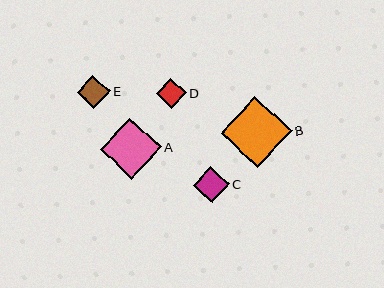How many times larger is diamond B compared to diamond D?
Diamond B is approximately 2.4 times the size of diamond D.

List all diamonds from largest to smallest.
From largest to smallest: B, A, C, E, D.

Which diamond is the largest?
Diamond B is the largest with a size of approximately 71 pixels.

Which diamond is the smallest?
Diamond D is the smallest with a size of approximately 30 pixels.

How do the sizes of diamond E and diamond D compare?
Diamond E and diamond D are approximately the same size.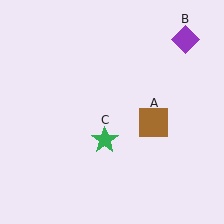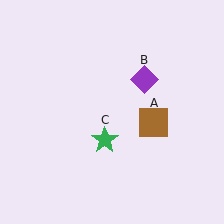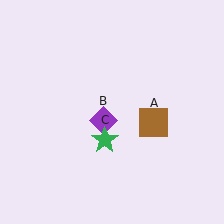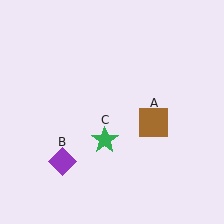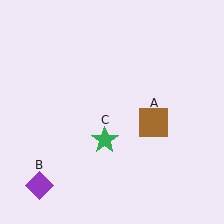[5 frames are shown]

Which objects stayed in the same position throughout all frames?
Brown square (object A) and green star (object C) remained stationary.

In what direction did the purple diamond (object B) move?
The purple diamond (object B) moved down and to the left.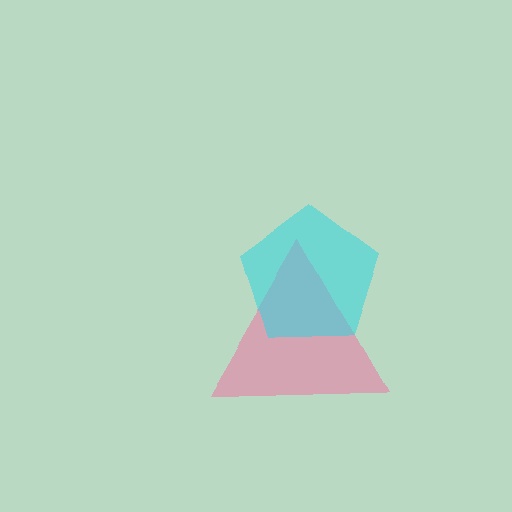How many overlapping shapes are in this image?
There are 2 overlapping shapes in the image.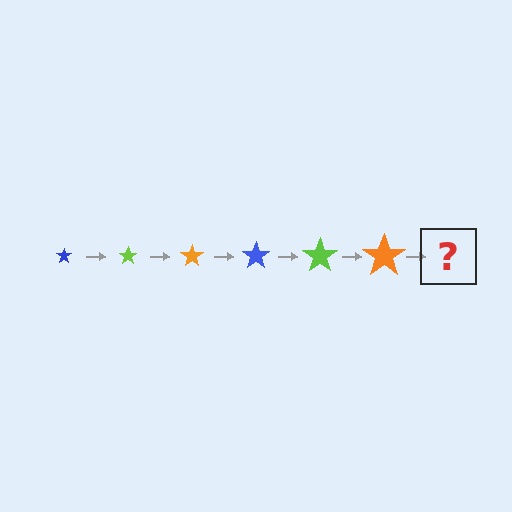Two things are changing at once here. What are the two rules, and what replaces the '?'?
The two rules are that the star grows larger each step and the color cycles through blue, lime, and orange. The '?' should be a blue star, larger than the previous one.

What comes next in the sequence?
The next element should be a blue star, larger than the previous one.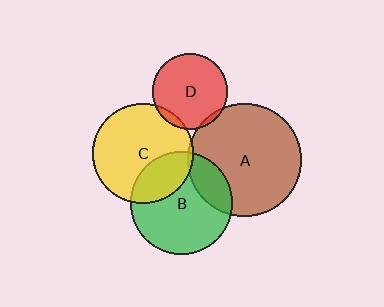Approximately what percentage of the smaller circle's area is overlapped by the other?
Approximately 5%.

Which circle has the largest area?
Circle A (brown).